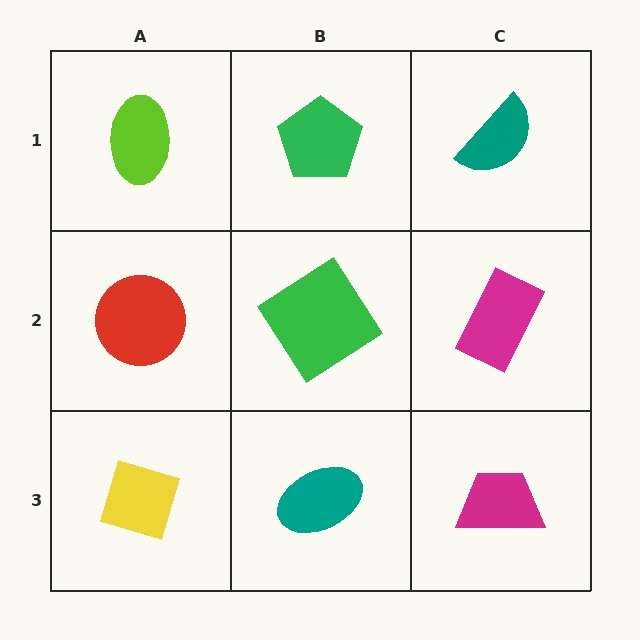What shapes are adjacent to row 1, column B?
A green diamond (row 2, column B), a lime ellipse (row 1, column A), a teal semicircle (row 1, column C).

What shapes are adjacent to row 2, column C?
A teal semicircle (row 1, column C), a magenta trapezoid (row 3, column C), a green diamond (row 2, column B).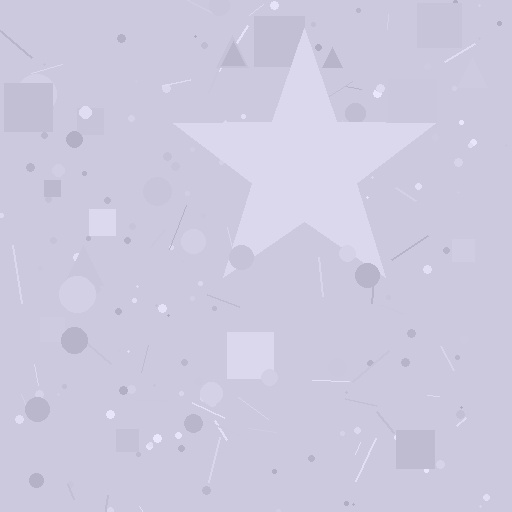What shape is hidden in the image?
A star is hidden in the image.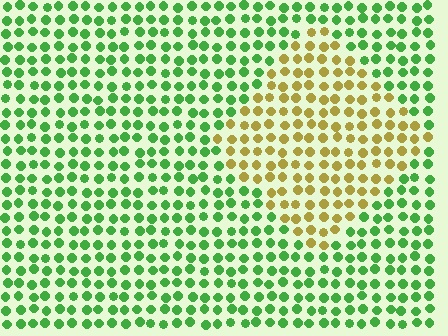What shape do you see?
I see a diamond.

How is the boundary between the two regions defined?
The boundary is defined purely by a slight shift in hue (about 66 degrees). Spacing, size, and orientation are identical on both sides.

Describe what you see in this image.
The image is filled with small green elements in a uniform arrangement. A diamond-shaped region is visible where the elements are tinted to a slightly different hue, forming a subtle color boundary.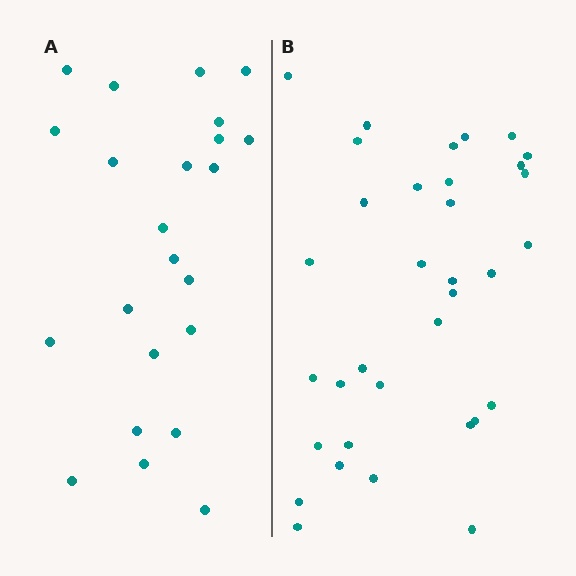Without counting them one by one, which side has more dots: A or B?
Region B (the right region) has more dots.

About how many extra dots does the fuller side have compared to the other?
Region B has roughly 12 or so more dots than region A.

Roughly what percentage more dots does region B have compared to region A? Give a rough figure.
About 50% more.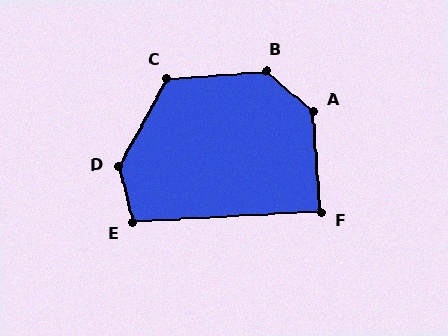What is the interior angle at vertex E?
Approximately 102 degrees (obtuse).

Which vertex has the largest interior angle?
D, at approximately 136 degrees.